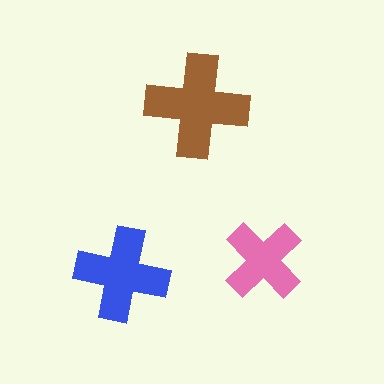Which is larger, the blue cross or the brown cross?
The brown one.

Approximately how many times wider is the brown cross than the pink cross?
About 1.5 times wider.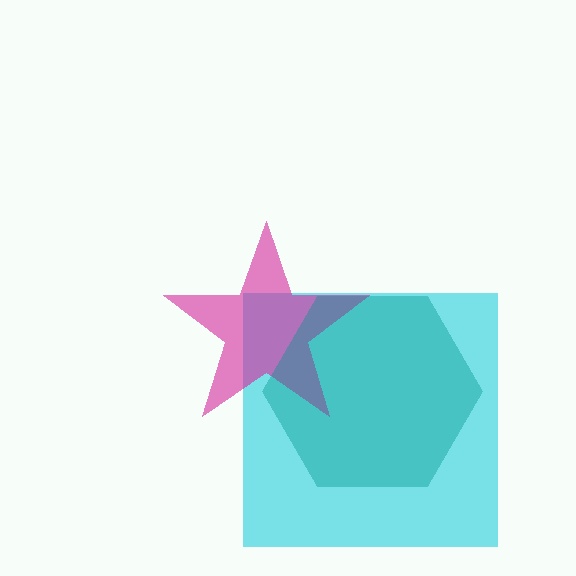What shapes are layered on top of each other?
The layered shapes are: a cyan square, a magenta star, a teal hexagon.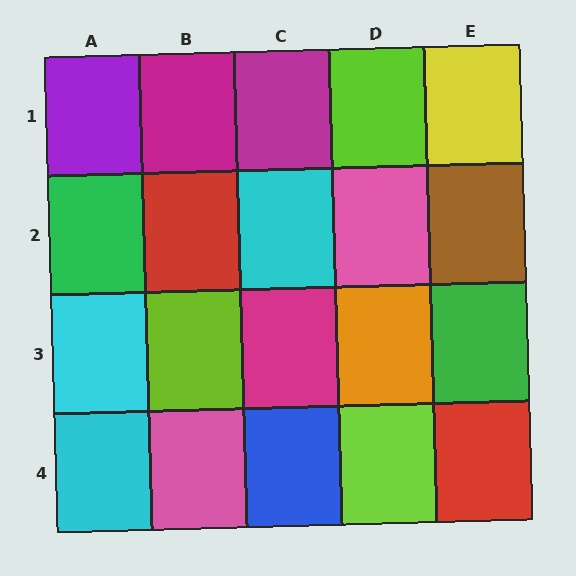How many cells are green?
2 cells are green.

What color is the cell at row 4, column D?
Lime.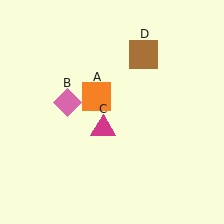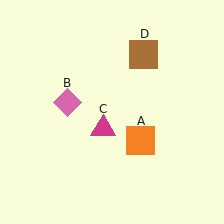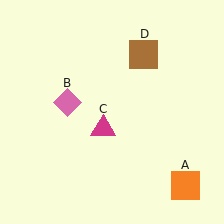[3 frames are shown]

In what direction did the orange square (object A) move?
The orange square (object A) moved down and to the right.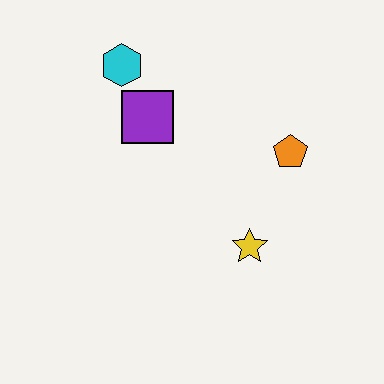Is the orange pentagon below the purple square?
Yes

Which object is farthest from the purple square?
The yellow star is farthest from the purple square.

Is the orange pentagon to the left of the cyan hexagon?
No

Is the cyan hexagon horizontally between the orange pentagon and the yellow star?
No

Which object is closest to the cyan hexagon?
The purple square is closest to the cyan hexagon.